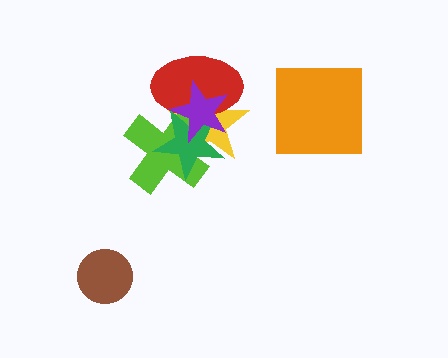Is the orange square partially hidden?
No, no other shape covers it.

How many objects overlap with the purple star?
4 objects overlap with the purple star.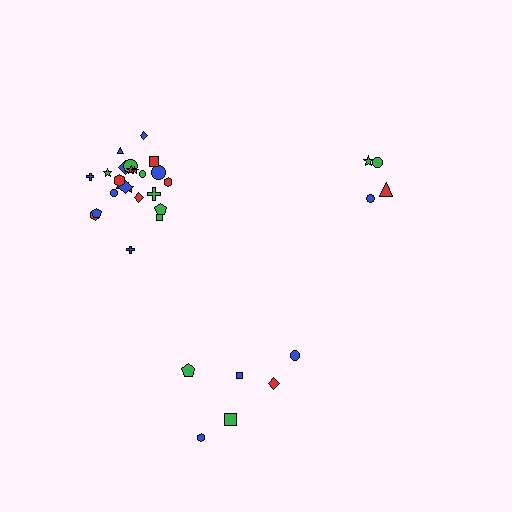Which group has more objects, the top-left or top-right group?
The top-left group.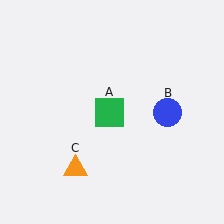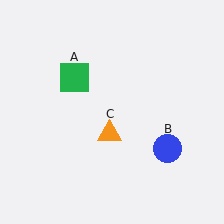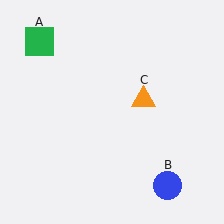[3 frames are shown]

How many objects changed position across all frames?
3 objects changed position: green square (object A), blue circle (object B), orange triangle (object C).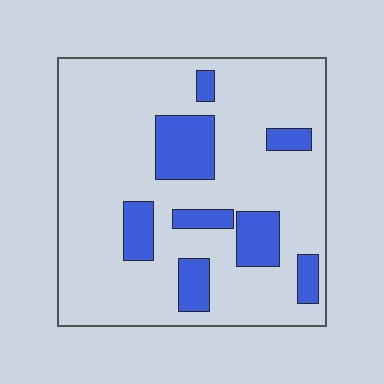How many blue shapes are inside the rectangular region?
8.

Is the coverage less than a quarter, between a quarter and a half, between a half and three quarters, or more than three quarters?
Less than a quarter.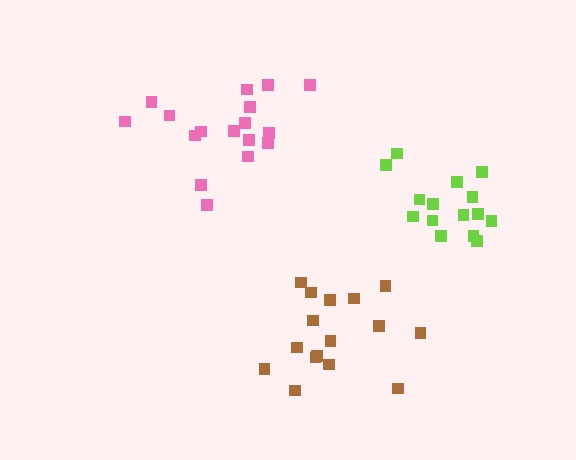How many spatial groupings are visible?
There are 3 spatial groupings.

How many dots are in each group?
Group 1: 17 dots, Group 2: 16 dots, Group 3: 15 dots (48 total).